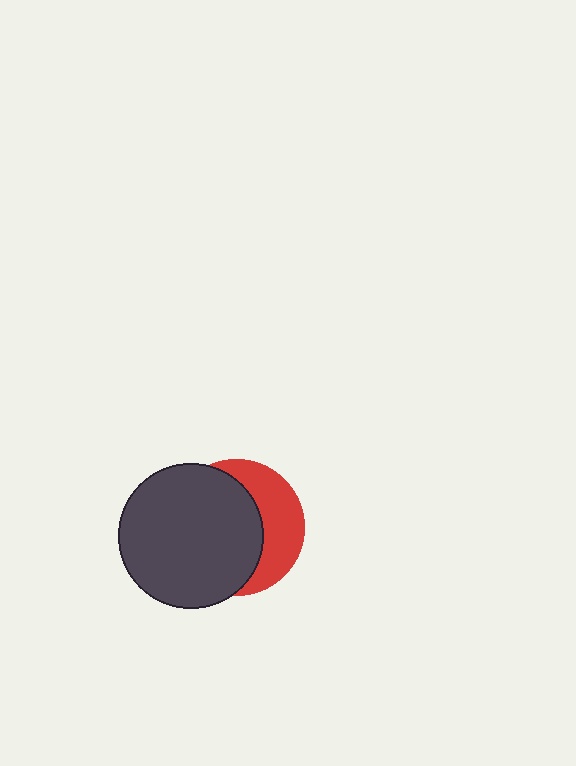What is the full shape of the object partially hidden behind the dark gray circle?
The partially hidden object is a red circle.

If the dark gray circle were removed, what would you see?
You would see the complete red circle.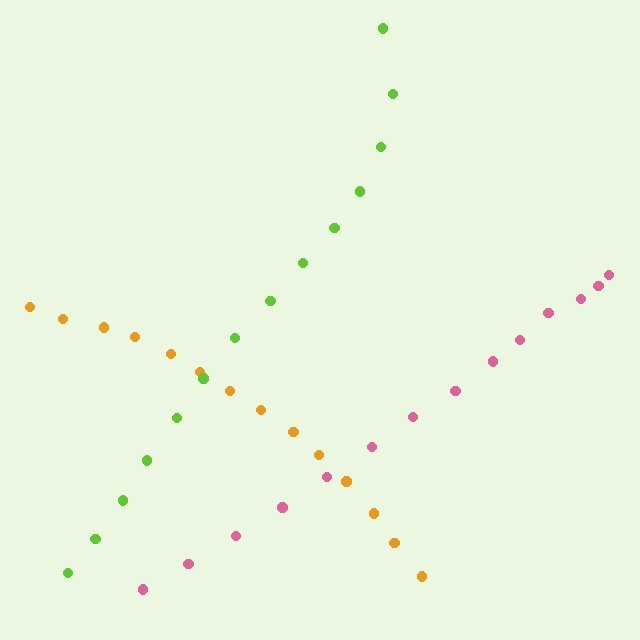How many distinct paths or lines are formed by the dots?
There are 3 distinct paths.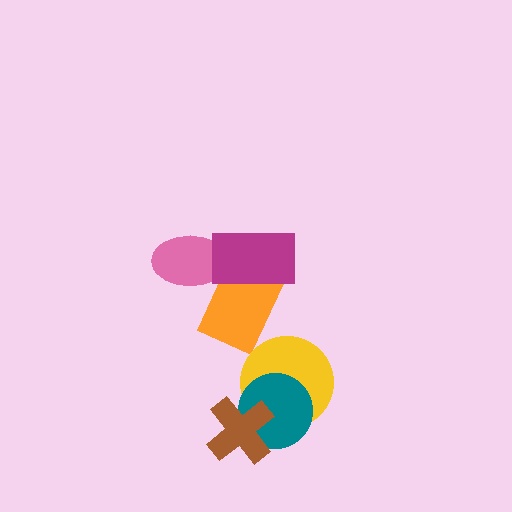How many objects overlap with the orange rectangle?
2 objects overlap with the orange rectangle.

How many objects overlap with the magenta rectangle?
2 objects overlap with the magenta rectangle.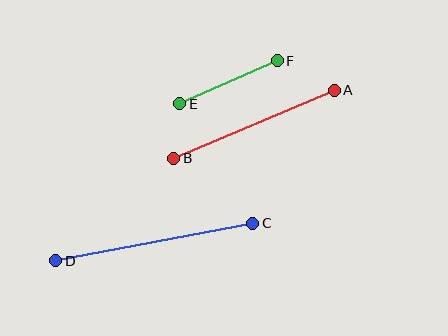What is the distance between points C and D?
The distance is approximately 200 pixels.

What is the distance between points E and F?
The distance is approximately 107 pixels.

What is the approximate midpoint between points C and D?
The midpoint is at approximately (154, 242) pixels.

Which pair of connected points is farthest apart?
Points C and D are farthest apart.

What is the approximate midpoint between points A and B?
The midpoint is at approximately (254, 124) pixels.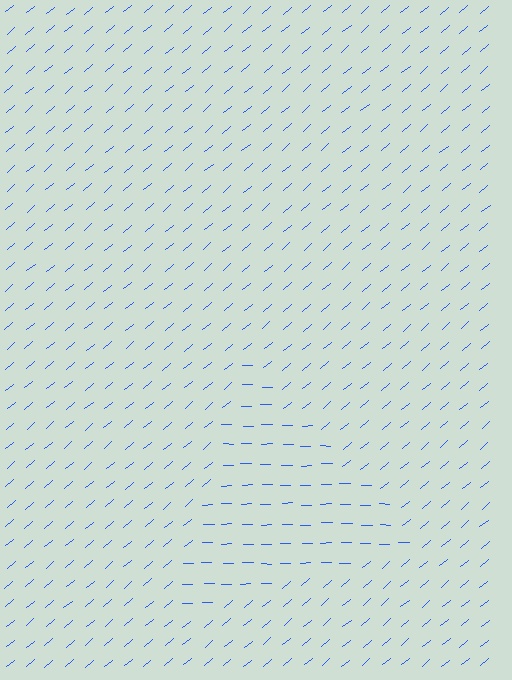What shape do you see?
I see a triangle.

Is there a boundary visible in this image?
Yes, there is a texture boundary formed by a change in line orientation.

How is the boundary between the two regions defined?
The boundary is defined purely by a change in line orientation (approximately 39 degrees difference). All lines are the same color and thickness.